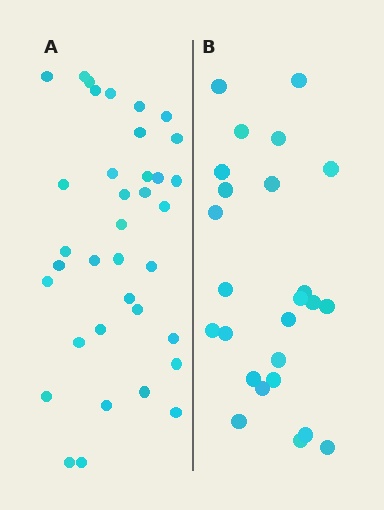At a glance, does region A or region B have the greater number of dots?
Region A (the left region) has more dots.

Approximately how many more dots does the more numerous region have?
Region A has roughly 12 or so more dots than region B.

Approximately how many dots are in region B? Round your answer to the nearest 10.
About 20 dots. (The exact count is 25, which rounds to 20.)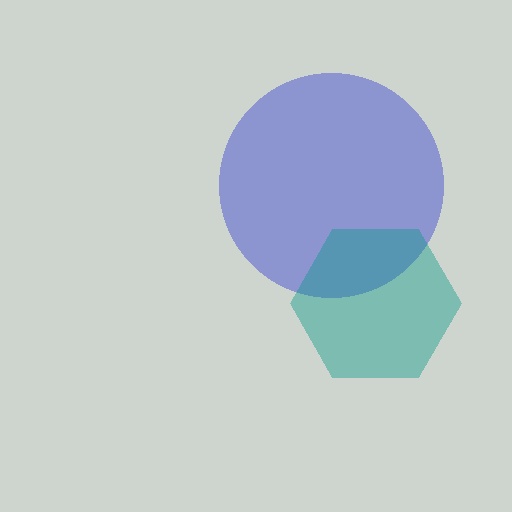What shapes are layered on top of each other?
The layered shapes are: a blue circle, a teal hexagon.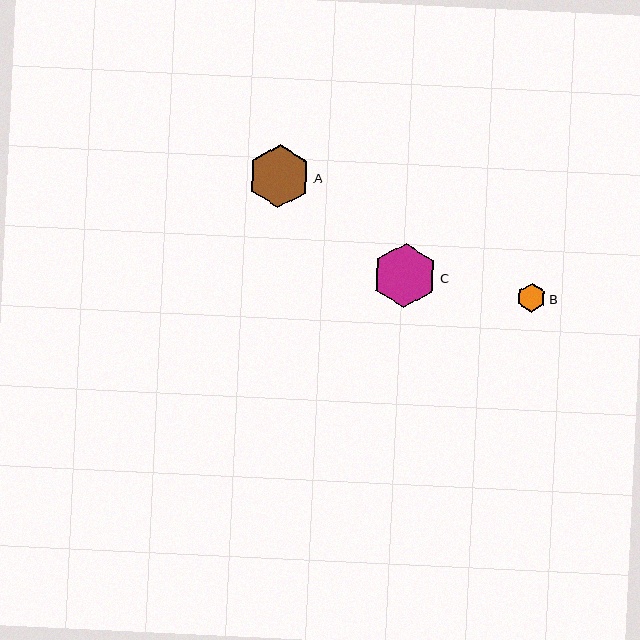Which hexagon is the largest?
Hexagon C is the largest with a size of approximately 64 pixels.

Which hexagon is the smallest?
Hexagon B is the smallest with a size of approximately 29 pixels.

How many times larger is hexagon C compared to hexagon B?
Hexagon C is approximately 2.2 times the size of hexagon B.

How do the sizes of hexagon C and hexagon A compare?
Hexagon C and hexagon A are approximately the same size.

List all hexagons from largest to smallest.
From largest to smallest: C, A, B.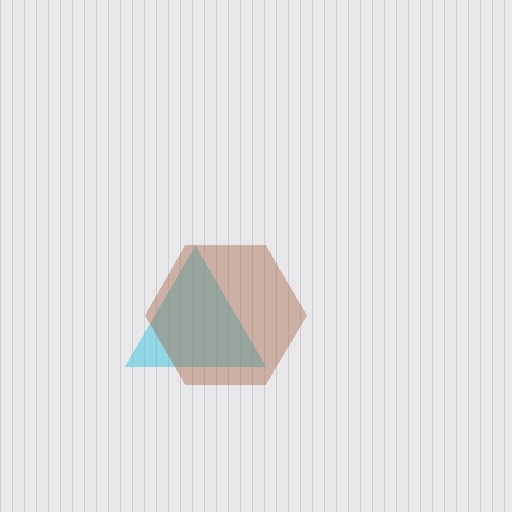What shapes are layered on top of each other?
The layered shapes are: a cyan triangle, a brown hexagon.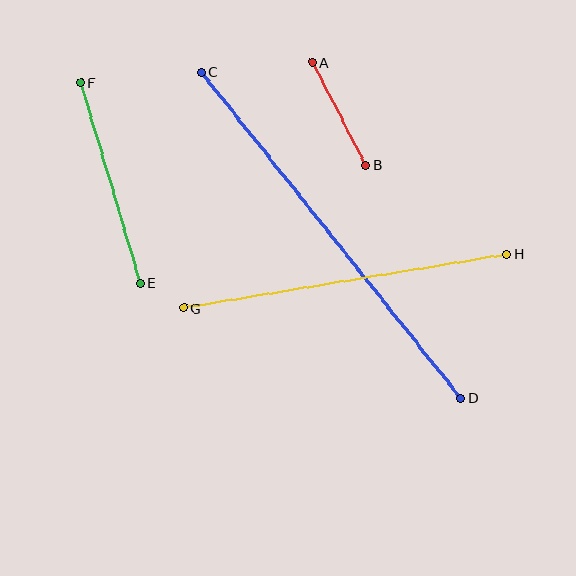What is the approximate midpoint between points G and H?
The midpoint is at approximately (345, 281) pixels.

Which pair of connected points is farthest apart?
Points C and D are farthest apart.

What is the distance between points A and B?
The distance is approximately 116 pixels.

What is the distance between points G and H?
The distance is approximately 327 pixels.